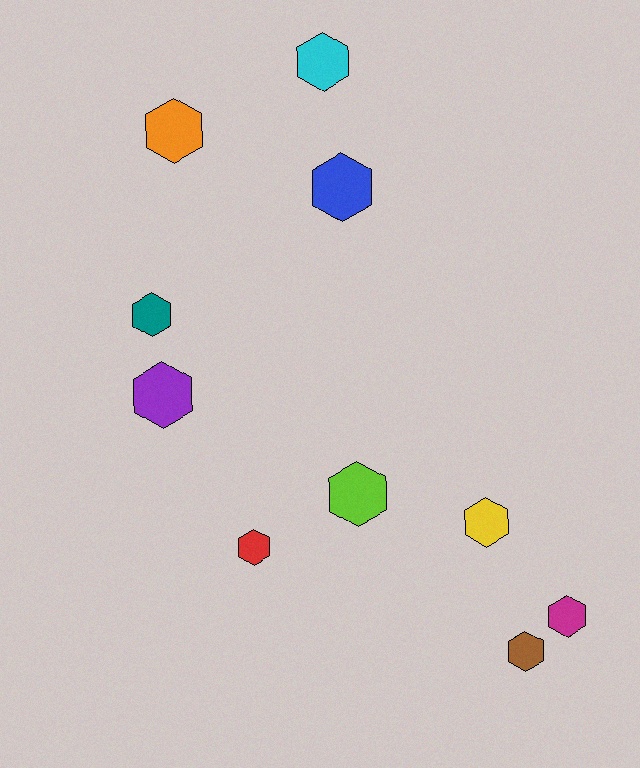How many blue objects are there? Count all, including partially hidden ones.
There is 1 blue object.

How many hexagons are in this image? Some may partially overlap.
There are 10 hexagons.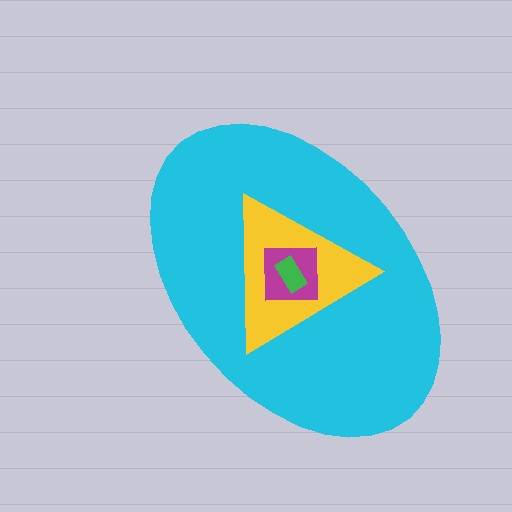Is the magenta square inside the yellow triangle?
Yes.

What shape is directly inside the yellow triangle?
The magenta square.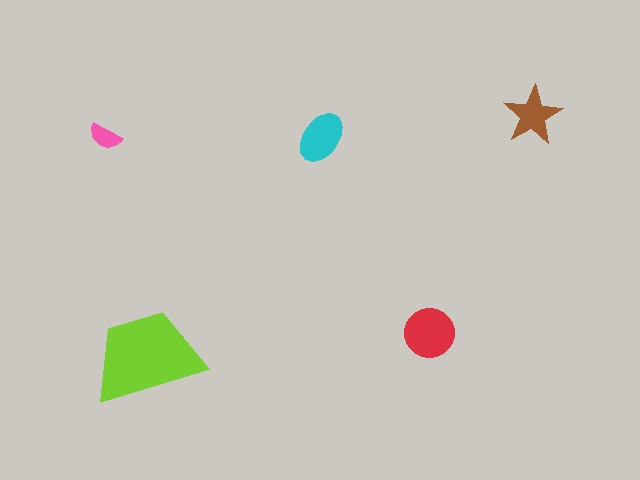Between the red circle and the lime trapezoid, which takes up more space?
The lime trapezoid.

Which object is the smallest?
The pink semicircle.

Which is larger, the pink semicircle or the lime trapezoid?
The lime trapezoid.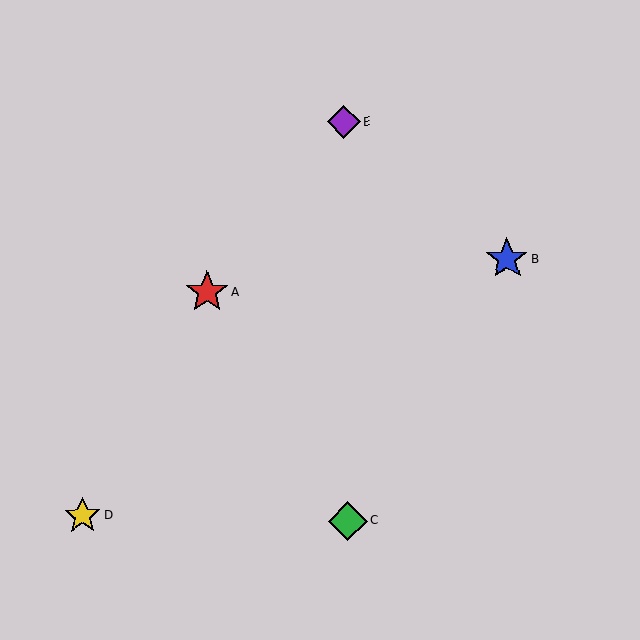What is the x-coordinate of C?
Object C is at x≈348.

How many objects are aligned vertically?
2 objects (C, E) are aligned vertically.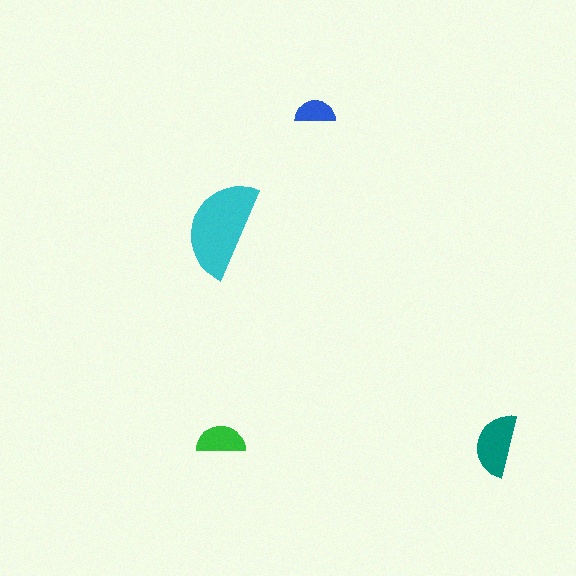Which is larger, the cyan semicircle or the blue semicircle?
The cyan one.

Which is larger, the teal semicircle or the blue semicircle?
The teal one.